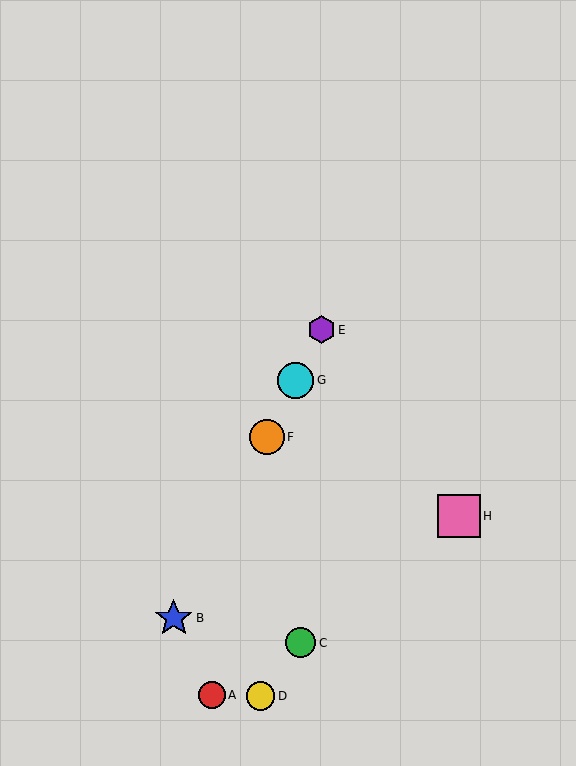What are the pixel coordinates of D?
Object D is at (260, 696).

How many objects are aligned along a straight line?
4 objects (B, E, F, G) are aligned along a straight line.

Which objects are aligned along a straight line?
Objects B, E, F, G are aligned along a straight line.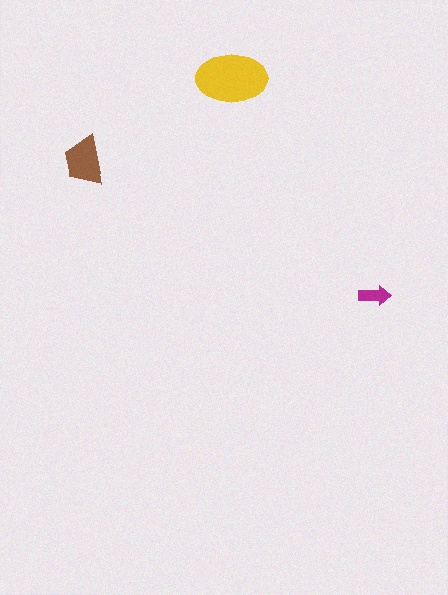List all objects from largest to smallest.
The yellow ellipse, the brown trapezoid, the magenta arrow.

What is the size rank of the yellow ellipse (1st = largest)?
1st.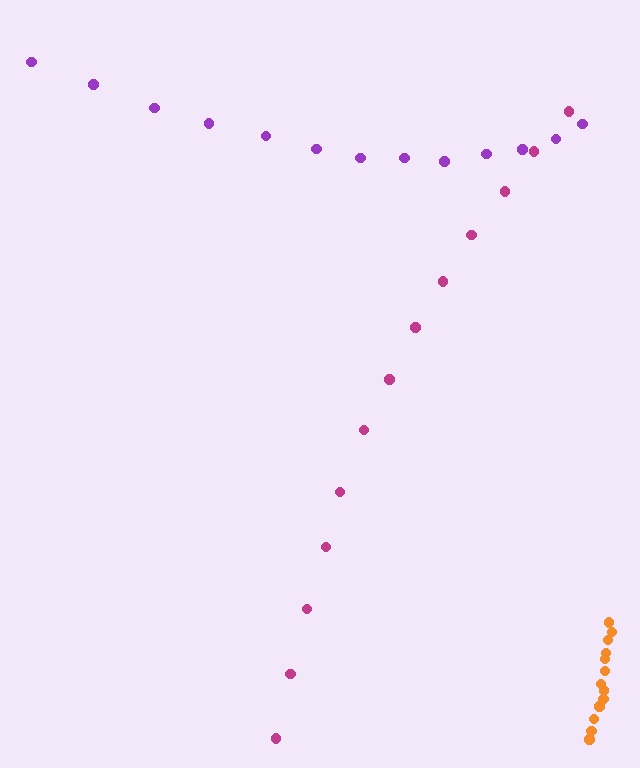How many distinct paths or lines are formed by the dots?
There are 3 distinct paths.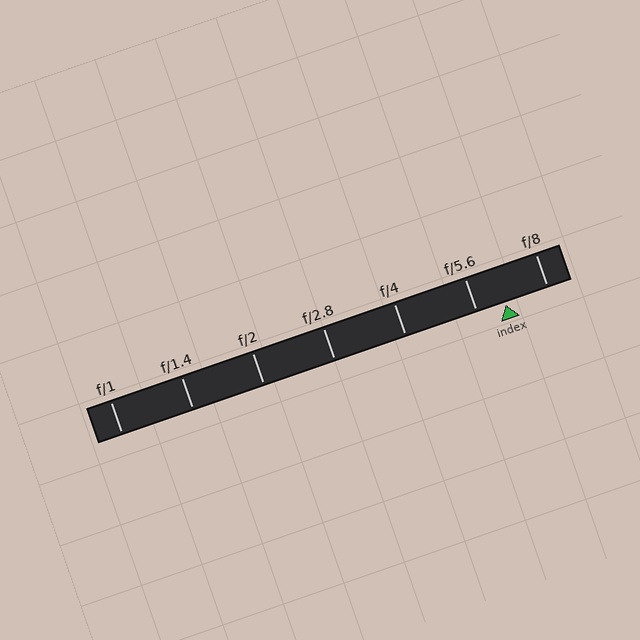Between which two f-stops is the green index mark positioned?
The index mark is between f/5.6 and f/8.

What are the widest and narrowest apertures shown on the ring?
The widest aperture shown is f/1 and the narrowest is f/8.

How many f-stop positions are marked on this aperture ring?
There are 7 f-stop positions marked.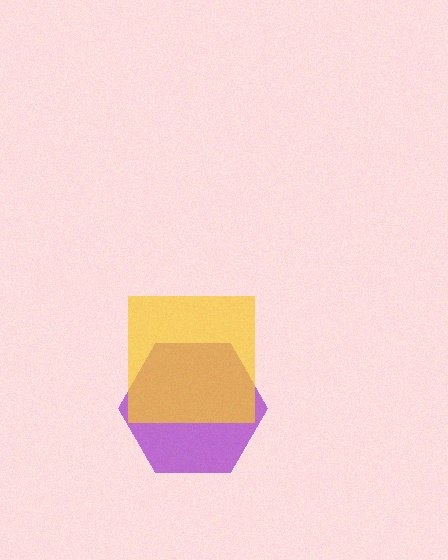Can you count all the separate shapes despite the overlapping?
Yes, there are 2 separate shapes.